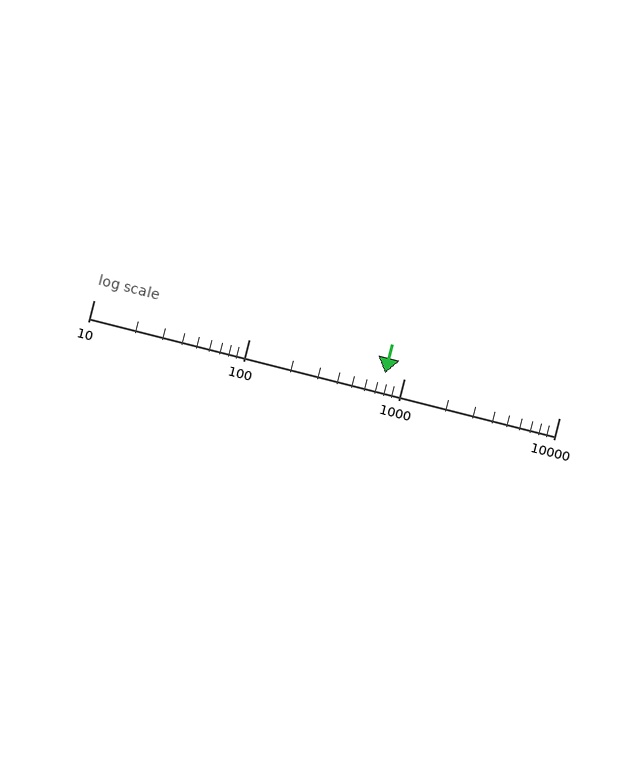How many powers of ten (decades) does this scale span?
The scale spans 3 decades, from 10 to 10000.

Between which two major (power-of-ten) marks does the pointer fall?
The pointer is between 100 and 1000.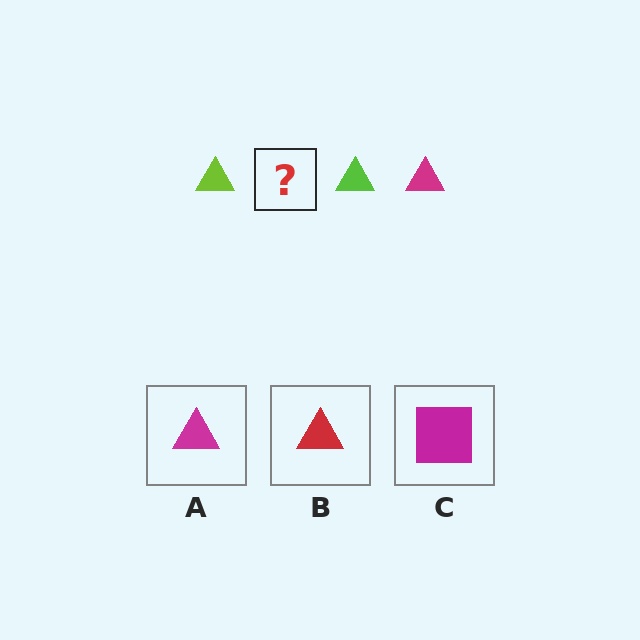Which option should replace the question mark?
Option A.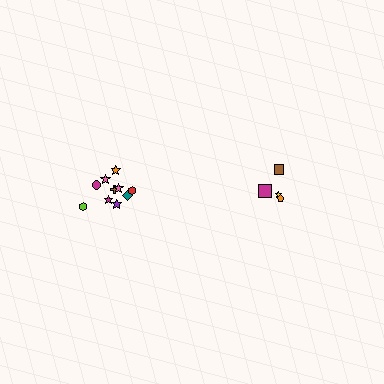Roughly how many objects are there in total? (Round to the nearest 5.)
Roughly 15 objects in total.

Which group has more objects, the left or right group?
The left group.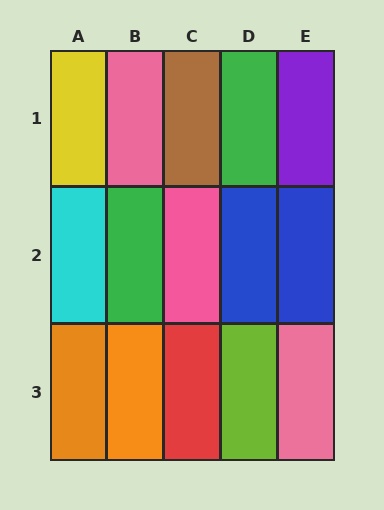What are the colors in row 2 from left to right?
Cyan, green, pink, blue, blue.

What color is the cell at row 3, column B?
Orange.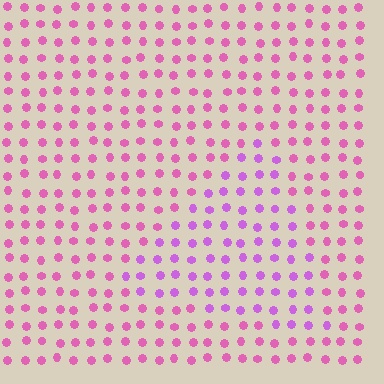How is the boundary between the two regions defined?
The boundary is defined purely by a slight shift in hue (about 31 degrees). Spacing, size, and orientation are identical on both sides.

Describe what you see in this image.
The image is filled with small pink elements in a uniform arrangement. A triangle-shaped region is visible where the elements are tinted to a slightly different hue, forming a subtle color boundary.